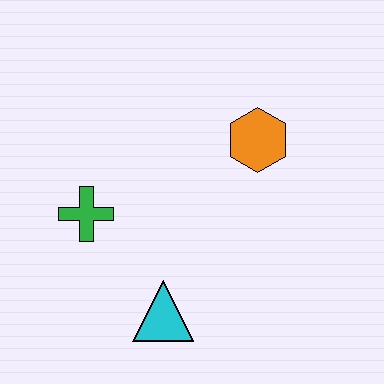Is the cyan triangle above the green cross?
No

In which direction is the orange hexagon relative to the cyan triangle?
The orange hexagon is above the cyan triangle.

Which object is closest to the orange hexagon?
The green cross is closest to the orange hexagon.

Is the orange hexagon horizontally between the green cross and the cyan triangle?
No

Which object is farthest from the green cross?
The orange hexagon is farthest from the green cross.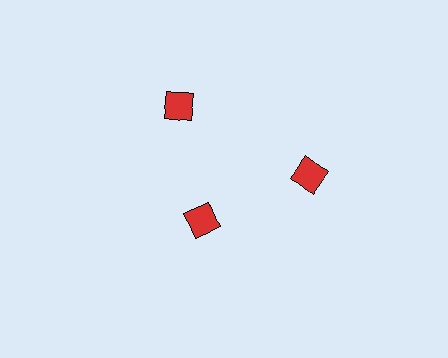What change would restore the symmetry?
The symmetry would be restored by moving it outward, back onto the ring so that all 3 diamonds sit at equal angles and equal distance from the center.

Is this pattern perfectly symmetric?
No. The 3 red diamonds are arranged in a ring, but one element near the 7 o'clock position is pulled inward toward the center, breaking the 3-fold rotational symmetry.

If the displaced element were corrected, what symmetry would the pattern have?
It would have 3-fold rotational symmetry — the pattern would map onto itself every 120 degrees.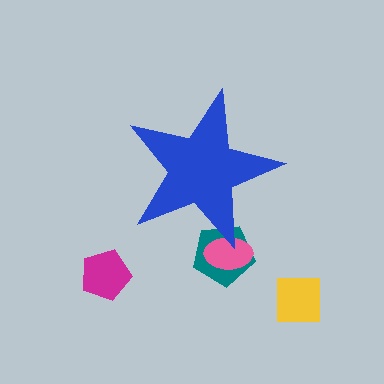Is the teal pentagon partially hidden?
Yes, the teal pentagon is partially hidden behind the blue star.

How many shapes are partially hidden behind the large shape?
2 shapes are partially hidden.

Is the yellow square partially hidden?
No, the yellow square is fully visible.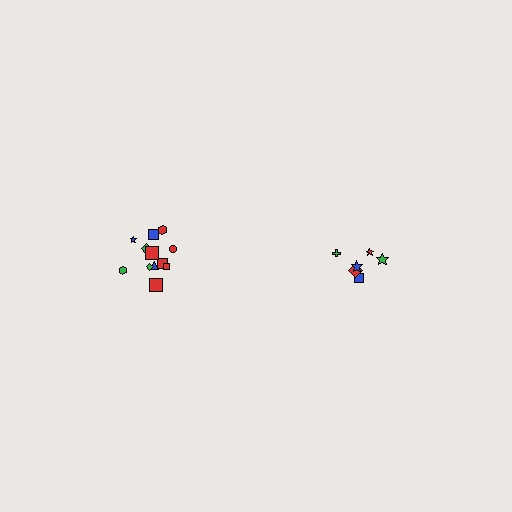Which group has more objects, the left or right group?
The left group.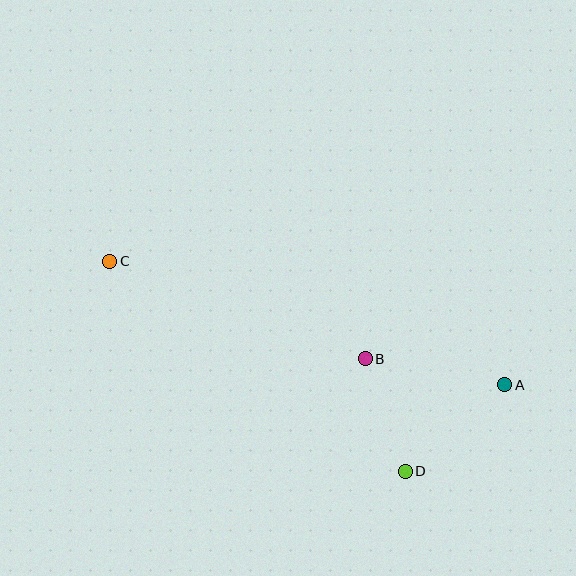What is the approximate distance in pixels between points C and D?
The distance between C and D is approximately 363 pixels.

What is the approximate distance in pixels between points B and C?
The distance between B and C is approximately 274 pixels.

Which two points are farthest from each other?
Points A and C are farthest from each other.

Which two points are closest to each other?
Points B and D are closest to each other.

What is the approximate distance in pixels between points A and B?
The distance between A and B is approximately 142 pixels.